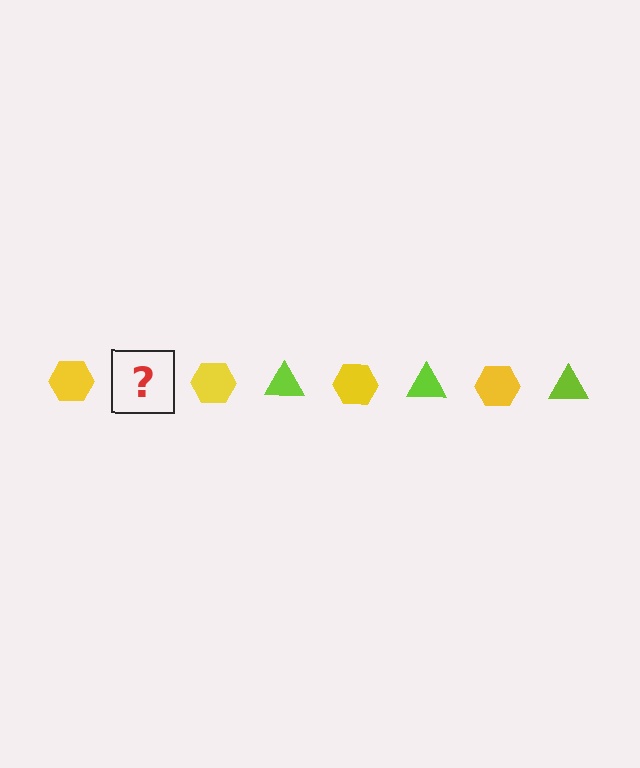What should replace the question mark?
The question mark should be replaced with a lime triangle.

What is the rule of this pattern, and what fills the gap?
The rule is that the pattern alternates between yellow hexagon and lime triangle. The gap should be filled with a lime triangle.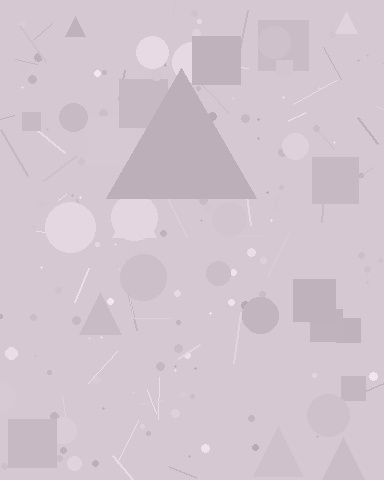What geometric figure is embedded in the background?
A triangle is embedded in the background.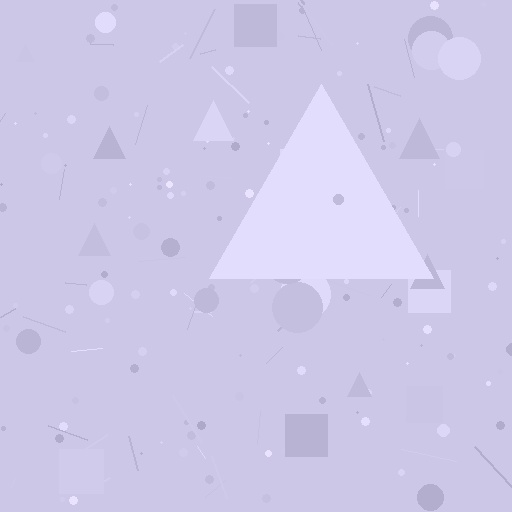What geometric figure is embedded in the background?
A triangle is embedded in the background.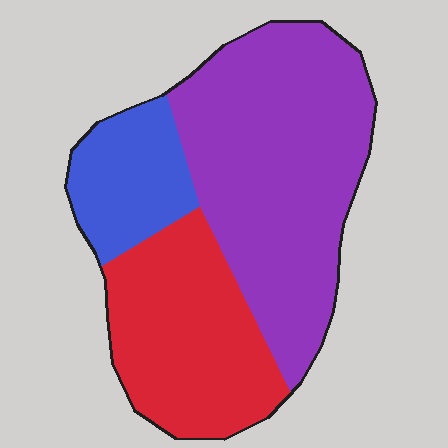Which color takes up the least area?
Blue, at roughly 15%.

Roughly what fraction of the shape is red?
Red covers about 30% of the shape.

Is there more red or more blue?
Red.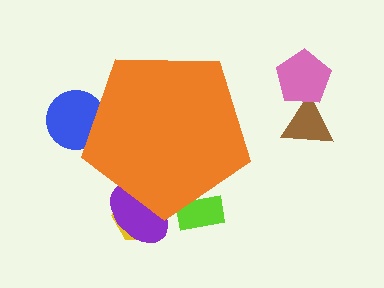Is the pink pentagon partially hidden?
No, the pink pentagon is fully visible.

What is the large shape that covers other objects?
An orange pentagon.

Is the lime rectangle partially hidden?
Yes, the lime rectangle is partially hidden behind the orange pentagon.